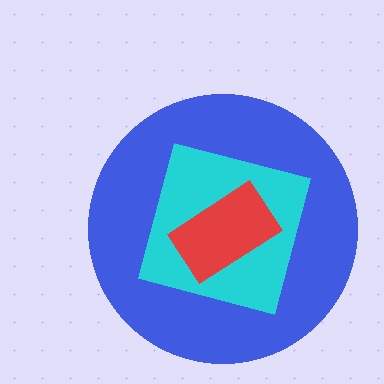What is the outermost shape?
The blue circle.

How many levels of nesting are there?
3.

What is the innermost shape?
The red rectangle.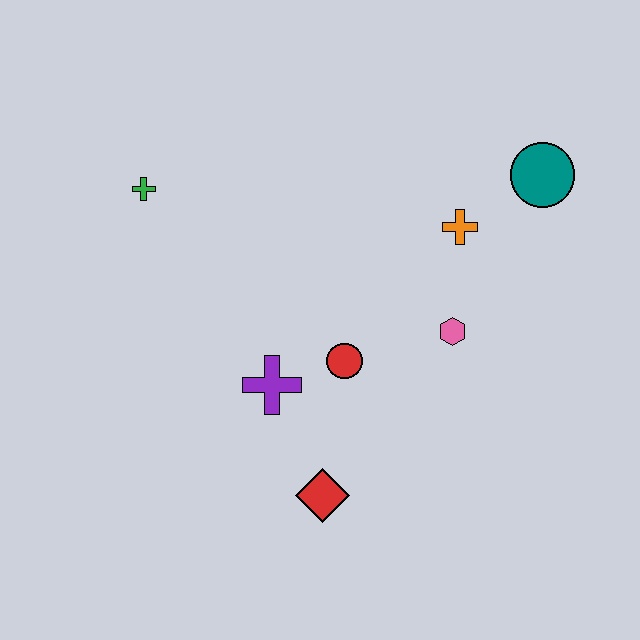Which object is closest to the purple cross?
The red circle is closest to the purple cross.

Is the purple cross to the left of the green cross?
No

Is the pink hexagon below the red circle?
No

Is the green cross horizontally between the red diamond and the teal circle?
No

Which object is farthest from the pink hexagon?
The green cross is farthest from the pink hexagon.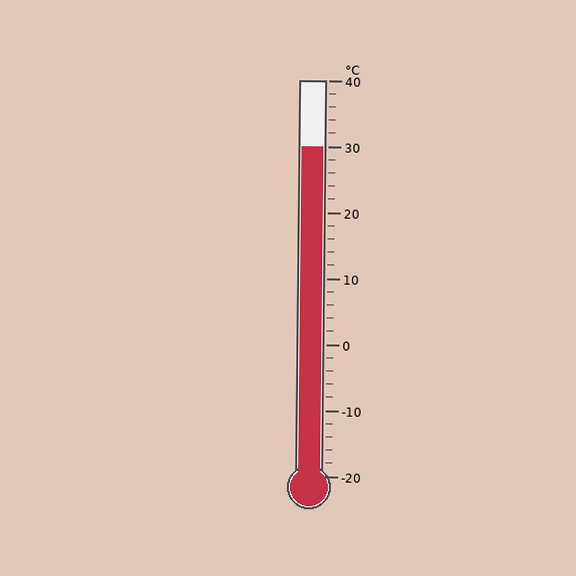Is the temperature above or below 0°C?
The temperature is above 0°C.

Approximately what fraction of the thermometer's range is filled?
The thermometer is filled to approximately 85% of its range.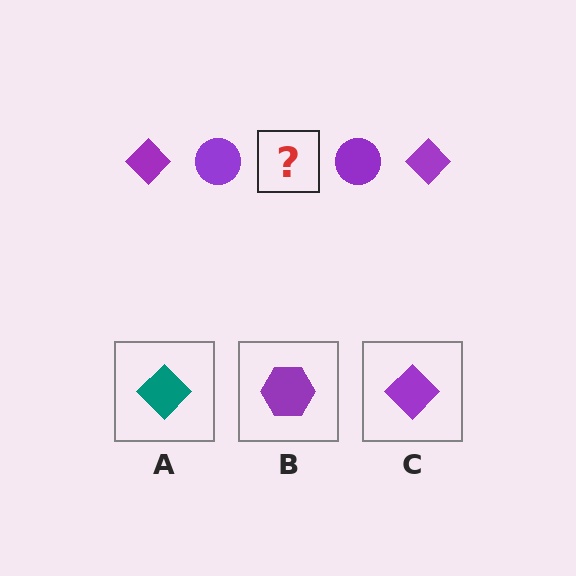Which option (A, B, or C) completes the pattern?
C.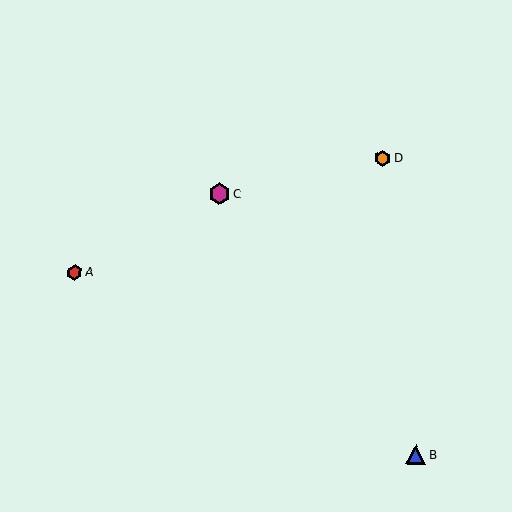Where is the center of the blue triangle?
The center of the blue triangle is at (416, 454).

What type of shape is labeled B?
Shape B is a blue triangle.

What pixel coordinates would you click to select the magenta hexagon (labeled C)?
Click at (219, 194) to select the magenta hexagon C.